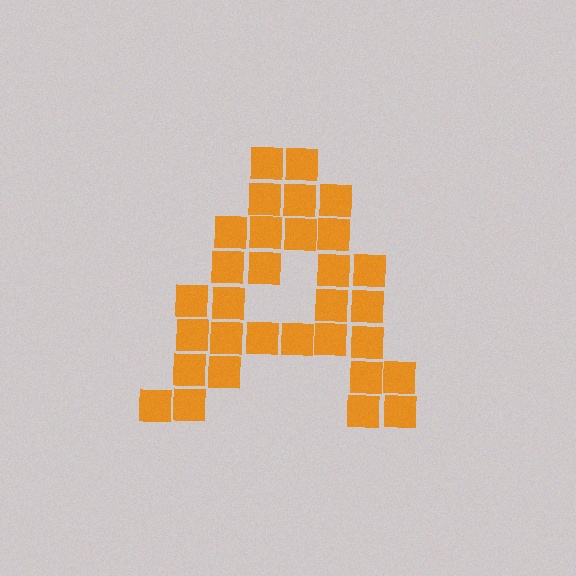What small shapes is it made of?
It is made of small squares.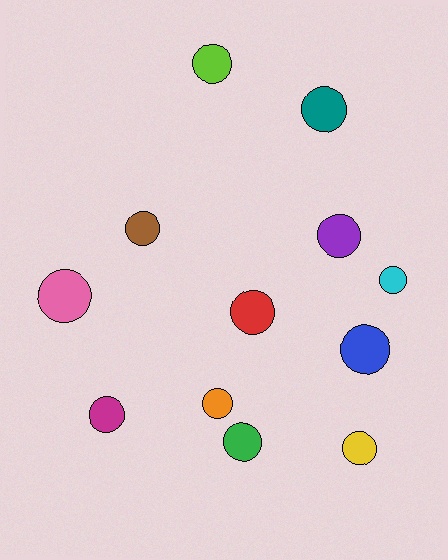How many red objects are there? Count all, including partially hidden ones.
There is 1 red object.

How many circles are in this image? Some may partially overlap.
There are 12 circles.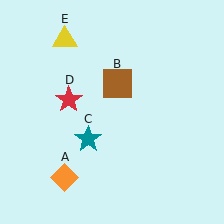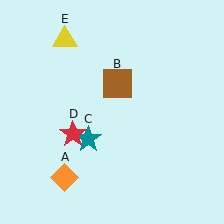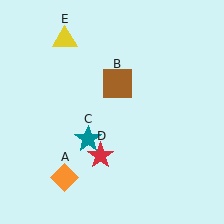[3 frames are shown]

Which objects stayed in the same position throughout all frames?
Orange diamond (object A) and brown square (object B) and teal star (object C) and yellow triangle (object E) remained stationary.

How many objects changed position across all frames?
1 object changed position: red star (object D).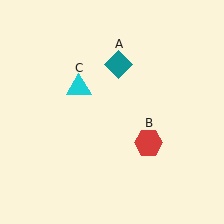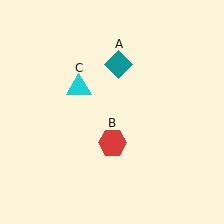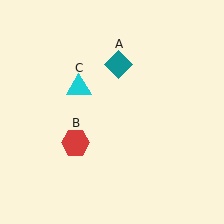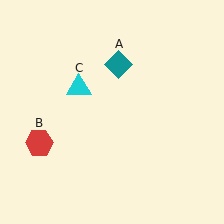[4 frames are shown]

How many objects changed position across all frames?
1 object changed position: red hexagon (object B).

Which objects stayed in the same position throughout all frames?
Teal diamond (object A) and cyan triangle (object C) remained stationary.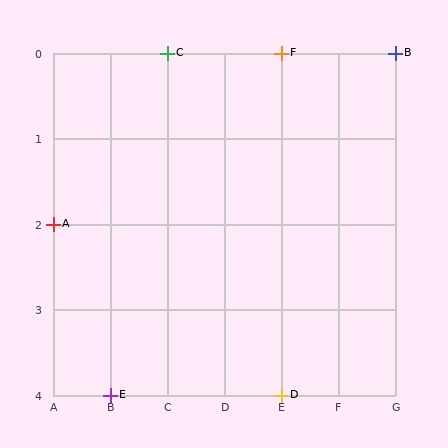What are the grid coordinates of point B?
Point B is at grid coordinates (G, 0).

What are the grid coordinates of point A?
Point A is at grid coordinates (A, 2).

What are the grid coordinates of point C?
Point C is at grid coordinates (C, 0).